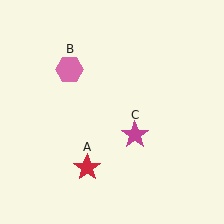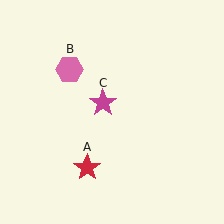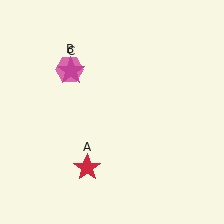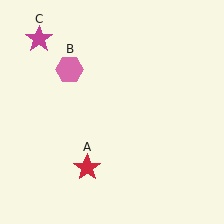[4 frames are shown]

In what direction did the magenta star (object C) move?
The magenta star (object C) moved up and to the left.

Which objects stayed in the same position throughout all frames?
Red star (object A) and pink hexagon (object B) remained stationary.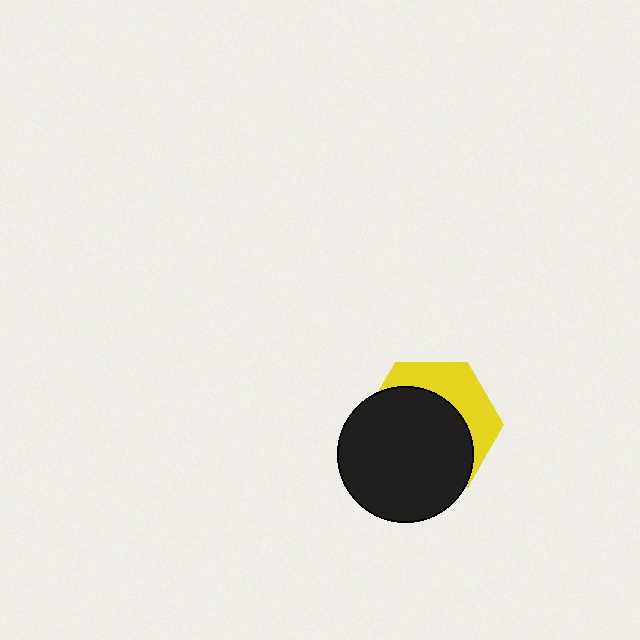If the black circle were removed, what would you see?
You would see the complete yellow hexagon.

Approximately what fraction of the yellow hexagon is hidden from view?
Roughly 65% of the yellow hexagon is hidden behind the black circle.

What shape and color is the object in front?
The object in front is a black circle.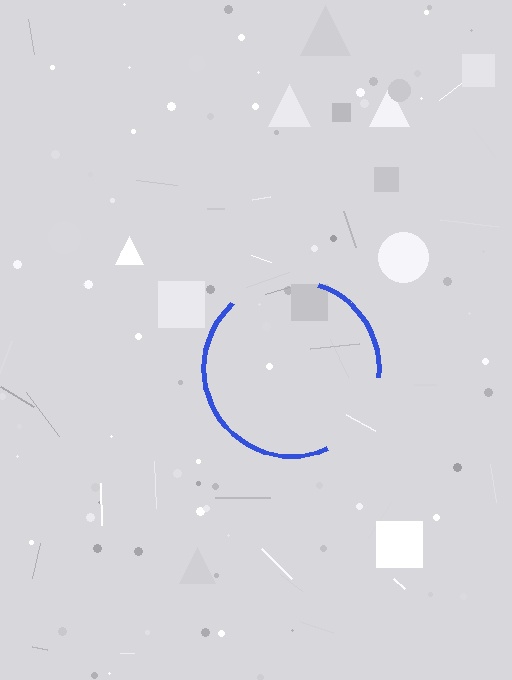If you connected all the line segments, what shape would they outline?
They would outline a circle.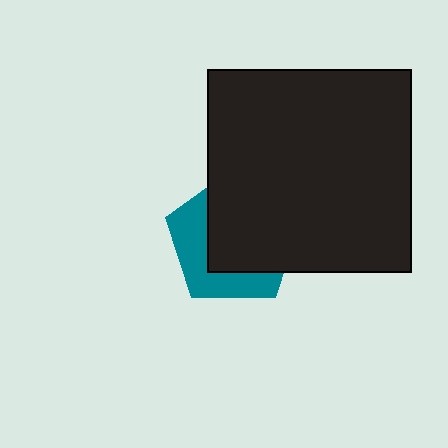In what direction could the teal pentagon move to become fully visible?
The teal pentagon could move toward the lower-left. That would shift it out from behind the black square entirely.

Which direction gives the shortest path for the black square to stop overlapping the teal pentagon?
Moving toward the upper-right gives the shortest separation.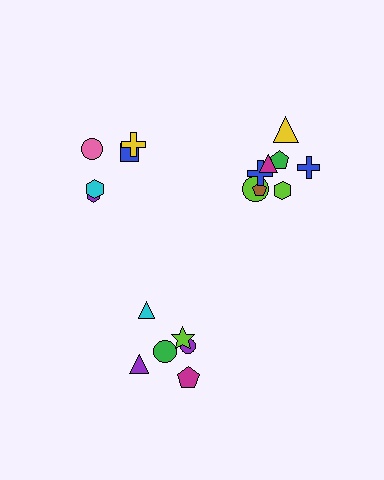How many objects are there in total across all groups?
There are 19 objects.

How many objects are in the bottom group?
There are 6 objects.